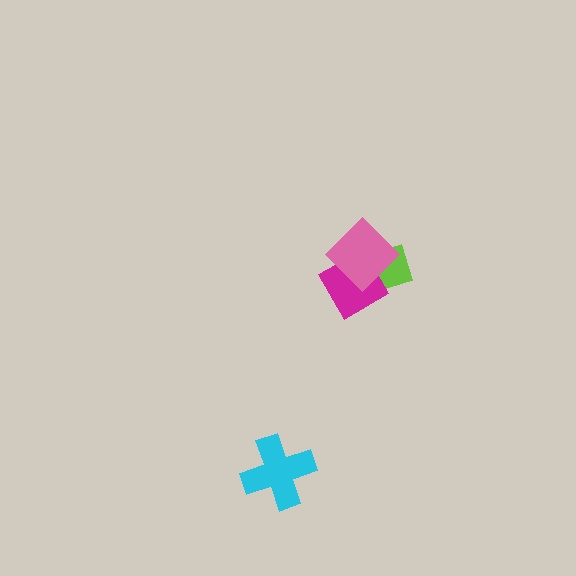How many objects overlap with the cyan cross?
0 objects overlap with the cyan cross.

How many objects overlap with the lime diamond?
2 objects overlap with the lime diamond.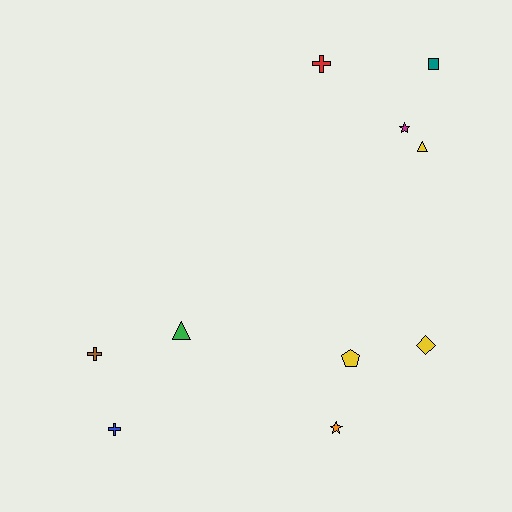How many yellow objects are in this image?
There are 3 yellow objects.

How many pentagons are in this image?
There is 1 pentagon.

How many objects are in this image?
There are 10 objects.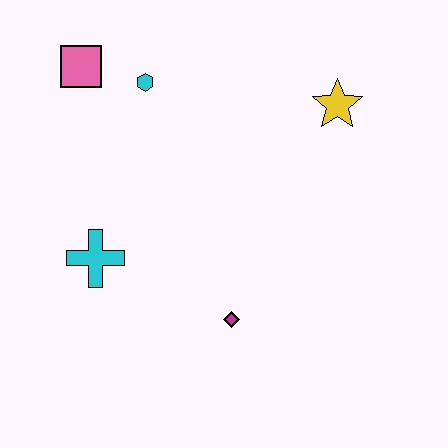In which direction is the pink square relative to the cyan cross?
The pink square is above the cyan cross.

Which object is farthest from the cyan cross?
The yellow star is farthest from the cyan cross.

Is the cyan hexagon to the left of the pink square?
No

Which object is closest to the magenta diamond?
The cyan cross is closest to the magenta diamond.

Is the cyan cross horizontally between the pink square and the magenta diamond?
Yes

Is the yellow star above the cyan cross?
Yes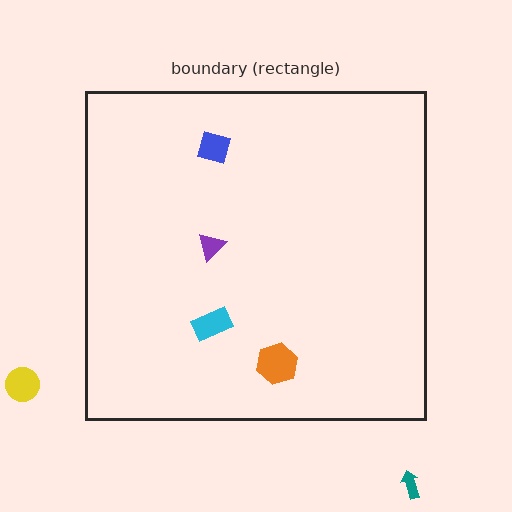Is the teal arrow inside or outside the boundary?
Outside.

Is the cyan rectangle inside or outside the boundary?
Inside.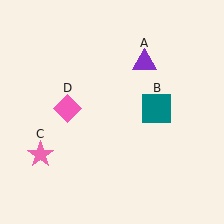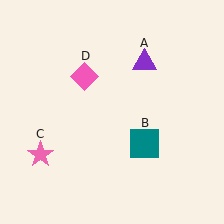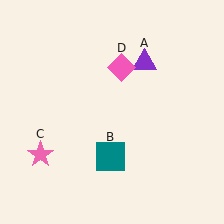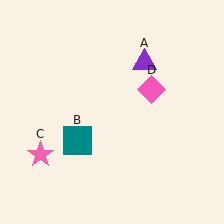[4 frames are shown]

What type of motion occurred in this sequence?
The teal square (object B), pink diamond (object D) rotated clockwise around the center of the scene.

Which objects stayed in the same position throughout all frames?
Purple triangle (object A) and pink star (object C) remained stationary.